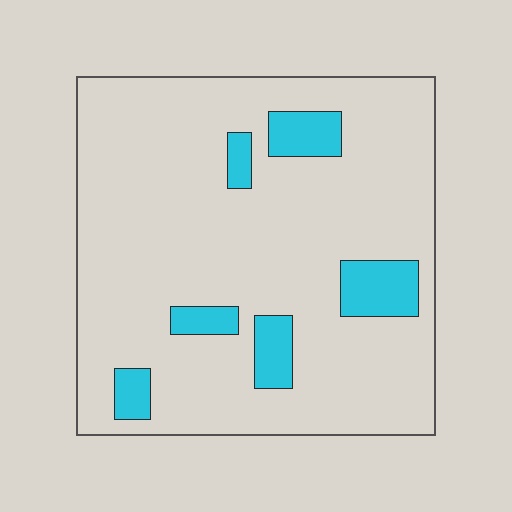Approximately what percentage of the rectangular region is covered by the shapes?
Approximately 10%.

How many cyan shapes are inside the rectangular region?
6.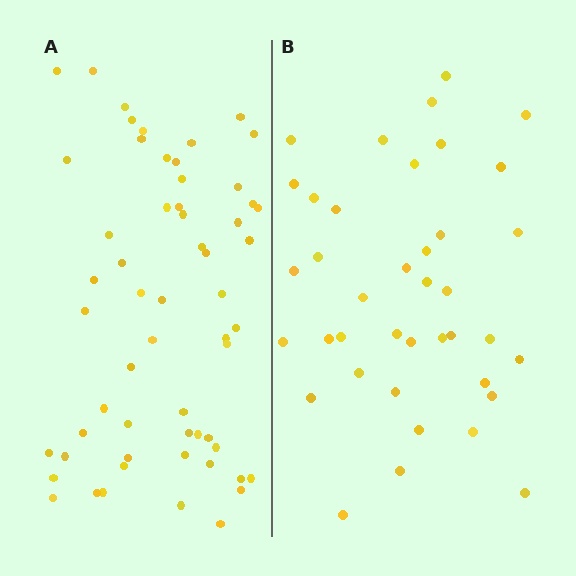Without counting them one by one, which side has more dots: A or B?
Region A (the left region) has more dots.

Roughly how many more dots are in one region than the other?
Region A has approximately 20 more dots than region B.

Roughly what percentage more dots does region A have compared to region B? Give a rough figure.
About 50% more.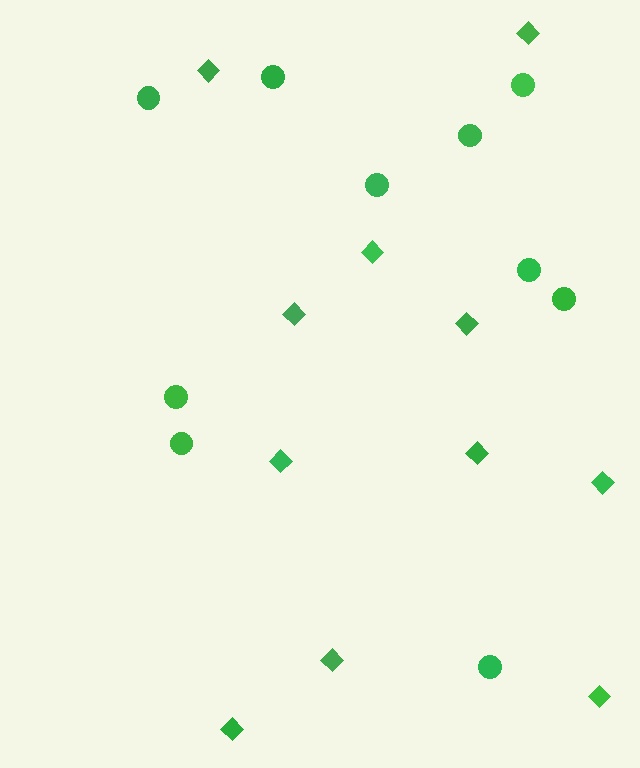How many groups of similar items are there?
There are 2 groups: one group of circles (10) and one group of diamonds (11).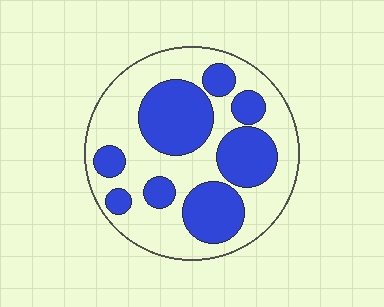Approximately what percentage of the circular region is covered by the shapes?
Approximately 40%.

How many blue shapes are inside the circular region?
8.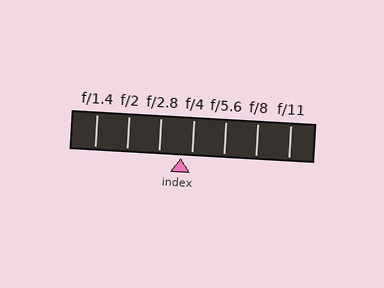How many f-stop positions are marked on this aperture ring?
There are 7 f-stop positions marked.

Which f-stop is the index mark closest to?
The index mark is closest to f/4.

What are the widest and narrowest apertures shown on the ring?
The widest aperture shown is f/1.4 and the narrowest is f/11.